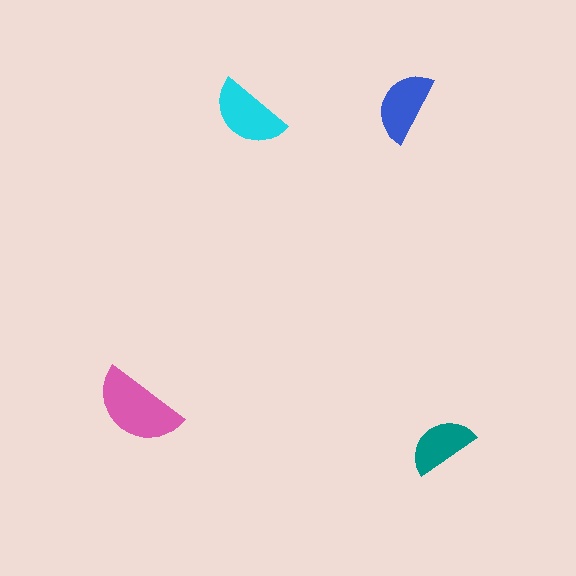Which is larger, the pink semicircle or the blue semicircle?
The pink one.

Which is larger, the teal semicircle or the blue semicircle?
The blue one.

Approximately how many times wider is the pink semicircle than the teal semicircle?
About 1.5 times wider.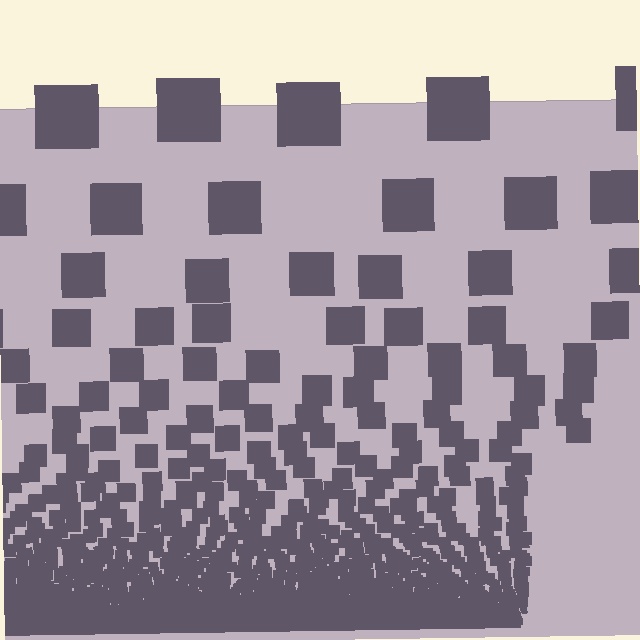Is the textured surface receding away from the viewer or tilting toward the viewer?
The surface appears to tilt toward the viewer. Texture elements get larger and sparser toward the top.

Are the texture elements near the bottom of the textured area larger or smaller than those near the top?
Smaller. The gradient is inverted — elements near the bottom are smaller and denser.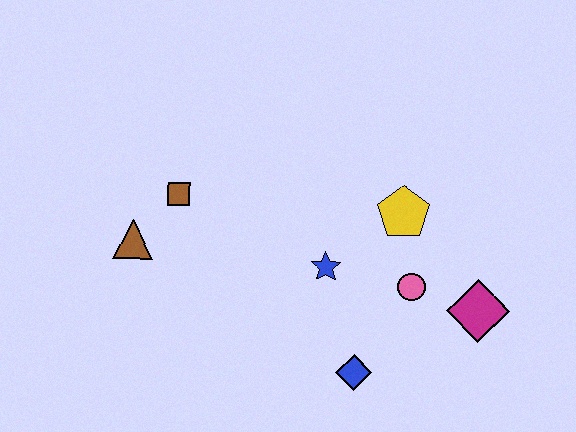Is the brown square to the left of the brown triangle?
No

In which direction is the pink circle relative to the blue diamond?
The pink circle is above the blue diamond.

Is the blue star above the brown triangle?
No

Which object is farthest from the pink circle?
The brown triangle is farthest from the pink circle.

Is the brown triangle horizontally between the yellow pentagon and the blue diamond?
No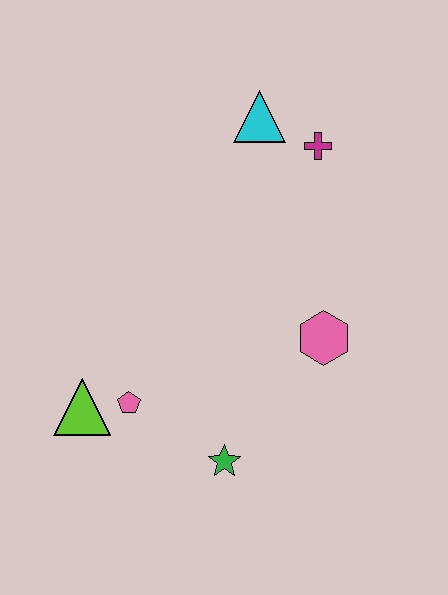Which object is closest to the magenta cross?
The cyan triangle is closest to the magenta cross.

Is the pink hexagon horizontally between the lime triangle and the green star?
No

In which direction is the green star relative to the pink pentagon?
The green star is to the right of the pink pentagon.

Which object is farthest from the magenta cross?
The lime triangle is farthest from the magenta cross.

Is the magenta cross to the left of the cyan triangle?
No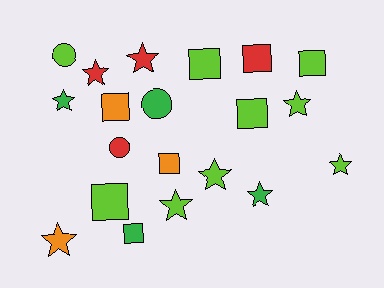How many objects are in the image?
There are 20 objects.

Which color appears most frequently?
Lime, with 9 objects.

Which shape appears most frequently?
Star, with 9 objects.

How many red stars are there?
There are 2 red stars.